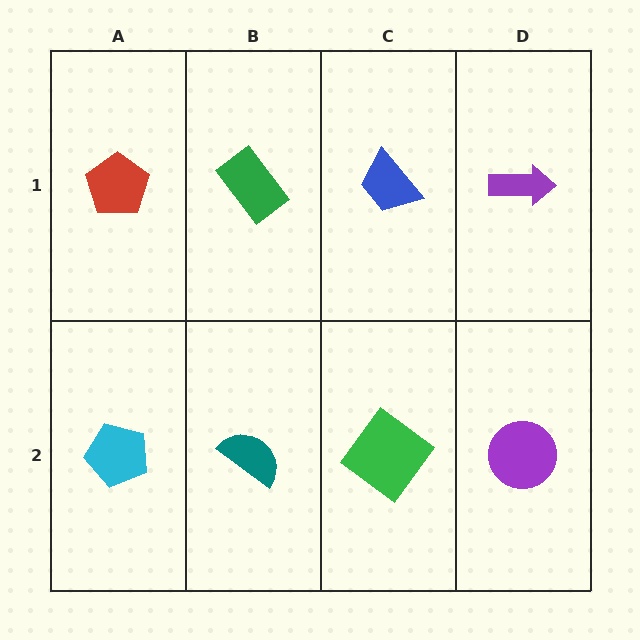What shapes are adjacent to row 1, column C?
A green diamond (row 2, column C), a green rectangle (row 1, column B), a purple arrow (row 1, column D).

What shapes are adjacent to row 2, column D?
A purple arrow (row 1, column D), a green diamond (row 2, column C).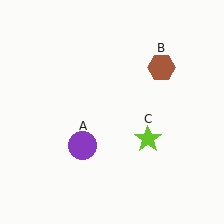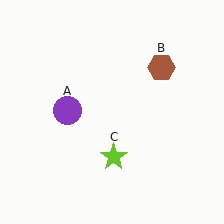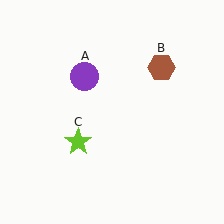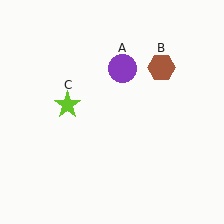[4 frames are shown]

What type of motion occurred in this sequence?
The purple circle (object A), lime star (object C) rotated clockwise around the center of the scene.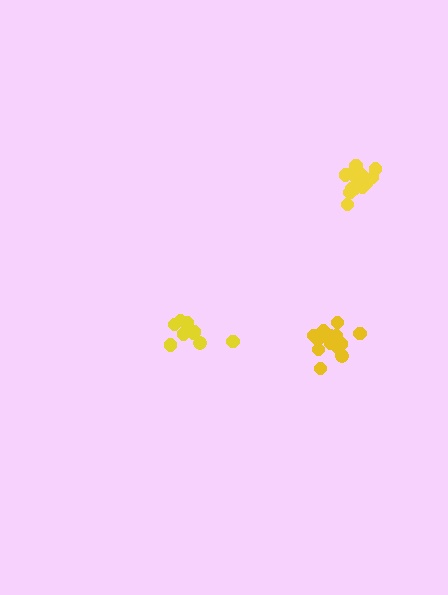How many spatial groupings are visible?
There are 3 spatial groupings.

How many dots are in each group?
Group 1: 9 dots, Group 2: 14 dots, Group 3: 14 dots (37 total).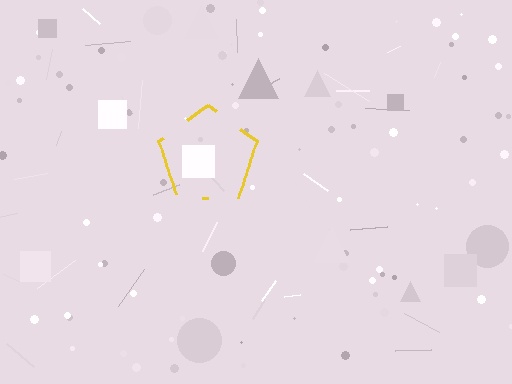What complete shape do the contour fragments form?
The contour fragments form a pentagon.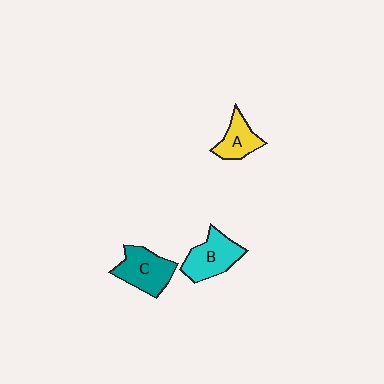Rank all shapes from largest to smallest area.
From largest to smallest: C (teal), B (cyan), A (yellow).